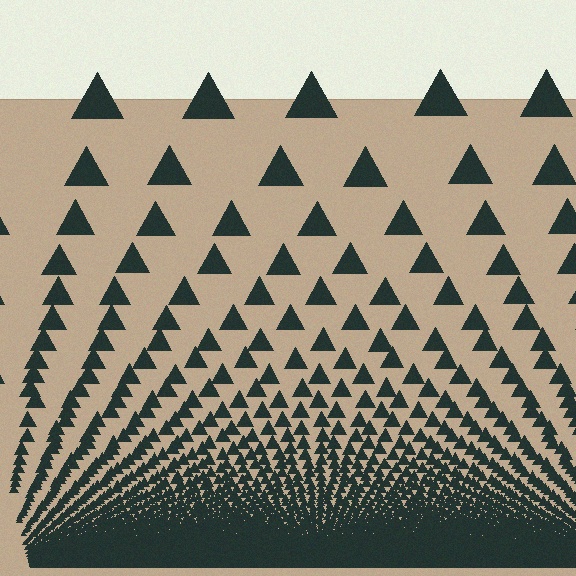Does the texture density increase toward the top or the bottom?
Density increases toward the bottom.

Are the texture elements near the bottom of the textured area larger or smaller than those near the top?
Smaller. The gradient is inverted — elements near the bottom are smaller and denser.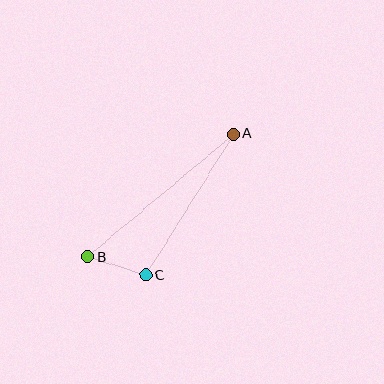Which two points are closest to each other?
Points B and C are closest to each other.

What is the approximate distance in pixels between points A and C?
The distance between A and C is approximately 166 pixels.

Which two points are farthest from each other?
Points A and B are farthest from each other.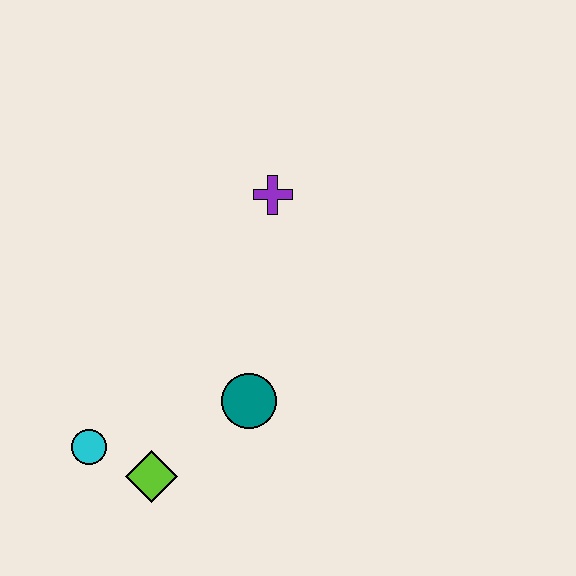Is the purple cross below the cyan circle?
No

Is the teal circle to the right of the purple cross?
No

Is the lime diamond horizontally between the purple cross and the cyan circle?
Yes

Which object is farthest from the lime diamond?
The purple cross is farthest from the lime diamond.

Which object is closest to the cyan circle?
The lime diamond is closest to the cyan circle.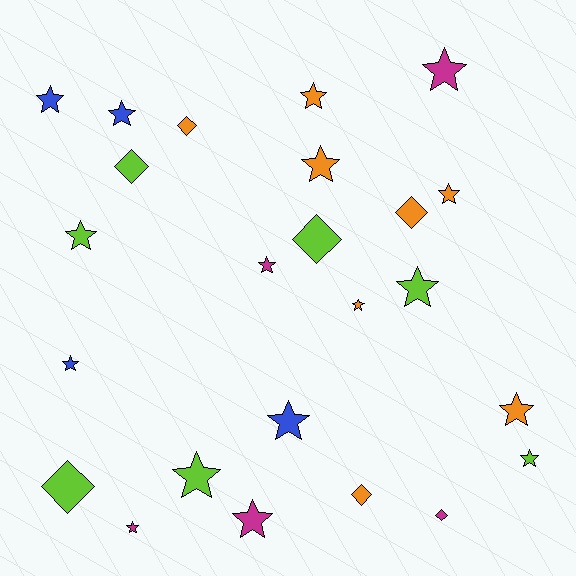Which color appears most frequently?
Orange, with 8 objects.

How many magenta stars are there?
There are 4 magenta stars.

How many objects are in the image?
There are 24 objects.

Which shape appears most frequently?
Star, with 17 objects.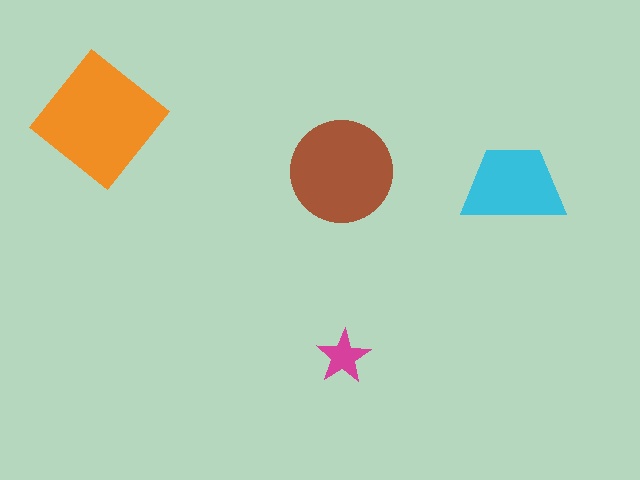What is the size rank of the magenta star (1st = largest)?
4th.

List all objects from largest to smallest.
The orange diamond, the brown circle, the cyan trapezoid, the magenta star.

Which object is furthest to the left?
The orange diamond is leftmost.